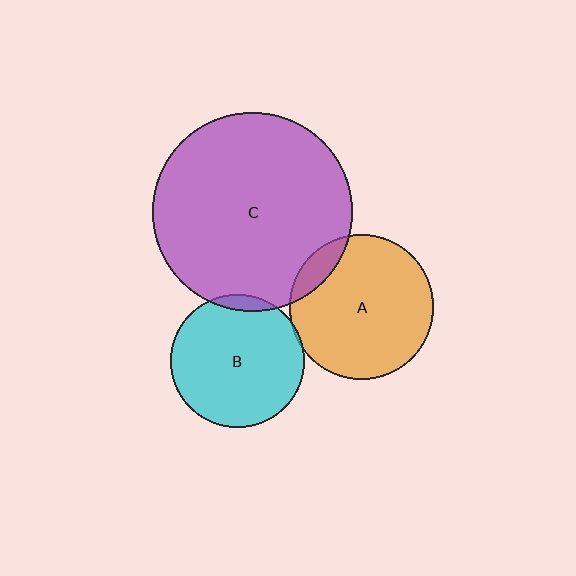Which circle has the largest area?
Circle C (purple).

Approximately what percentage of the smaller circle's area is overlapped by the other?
Approximately 5%.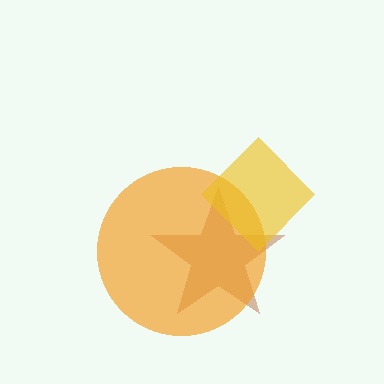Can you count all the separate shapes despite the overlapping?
Yes, there are 3 separate shapes.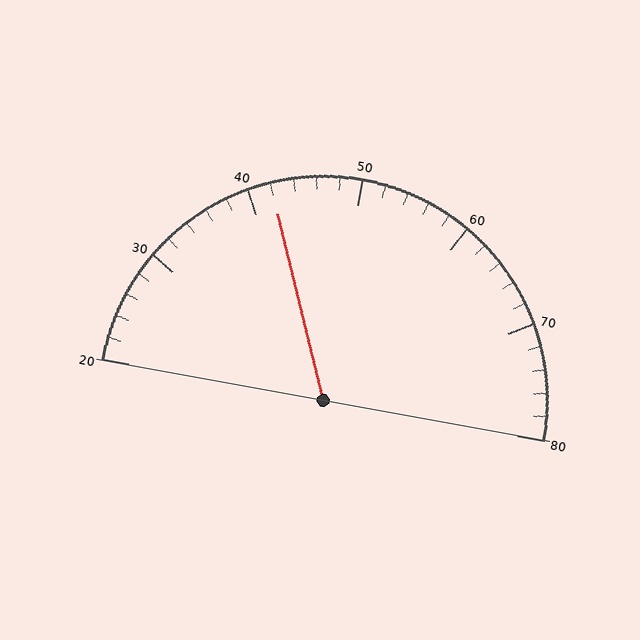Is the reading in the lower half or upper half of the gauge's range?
The reading is in the lower half of the range (20 to 80).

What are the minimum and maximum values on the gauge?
The gauge ranges from 20 to 80.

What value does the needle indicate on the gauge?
The needle indicates approximately 42.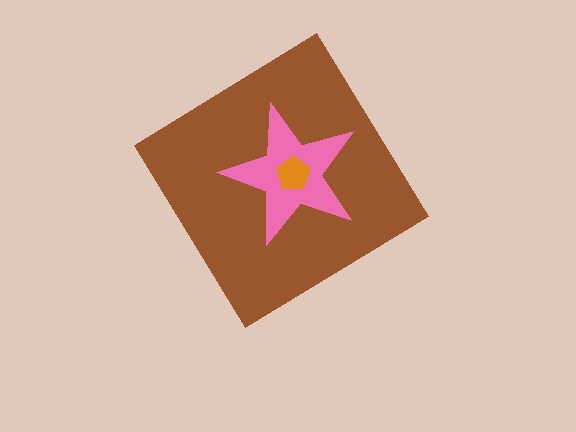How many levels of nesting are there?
3.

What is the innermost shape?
The orange pentagon.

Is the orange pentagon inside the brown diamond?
Yes.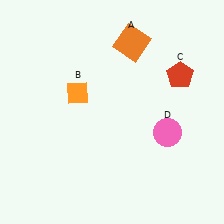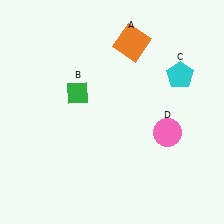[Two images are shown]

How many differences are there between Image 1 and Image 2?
There are 2 differences between the two images.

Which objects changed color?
B changed from orange to green. C changed from red to cyan.